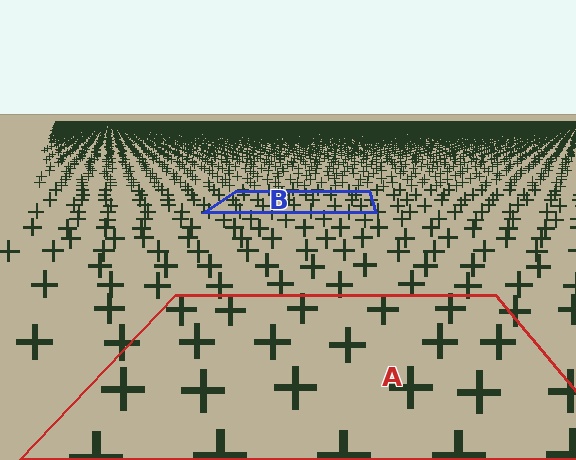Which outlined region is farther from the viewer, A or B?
Region B is farther from the viewer — the texture elements inside it appear smaller and more densely packed.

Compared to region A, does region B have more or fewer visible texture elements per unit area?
Region B has more texture elements per unit area — they are packed more densely because it is farther away.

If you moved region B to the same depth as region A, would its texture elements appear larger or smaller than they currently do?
They would appear larger. At a closer depth, the same texture elements are projected at a bigger on-screen size.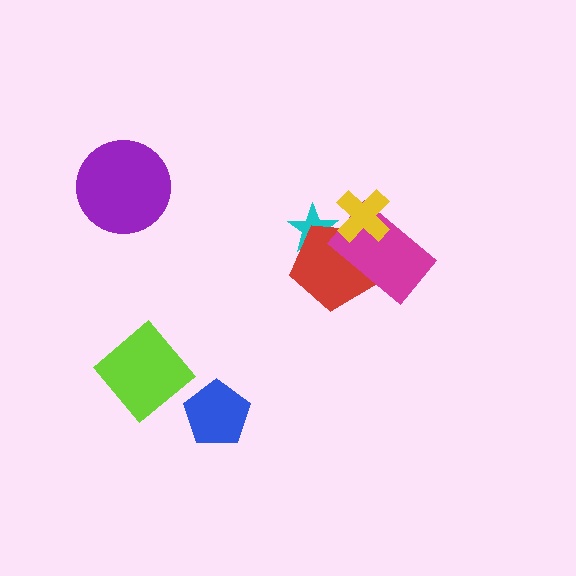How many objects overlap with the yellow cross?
2 objects overlap with the yellow cross.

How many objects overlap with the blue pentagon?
0 objects overlap with the blue pentagon.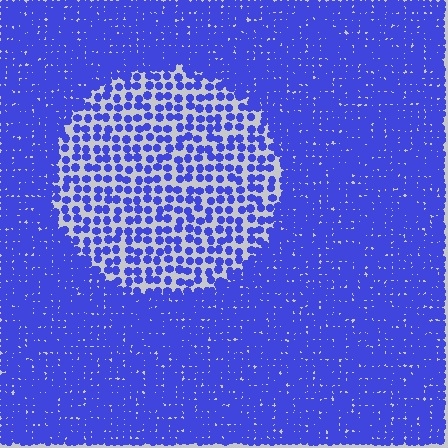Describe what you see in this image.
The image contains small blue elements arranged at two different densities. A circle-shaped region is visible where the elements are less densely packed than the surrounding area.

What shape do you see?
I see a circle.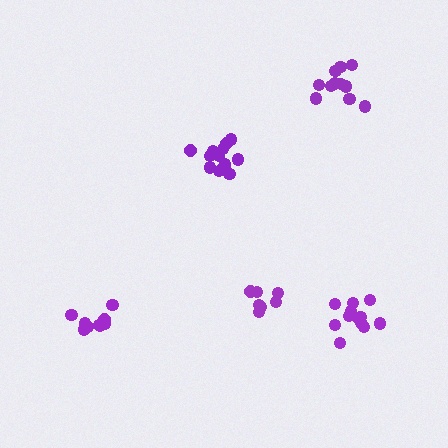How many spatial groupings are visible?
There are 5 spatial groupings.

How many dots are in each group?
Group 1: 9 dots, Group 2: 13 dots, Group 3: 7 dots, Group 4: 11 dots, Group 5: 12 dots (52 total).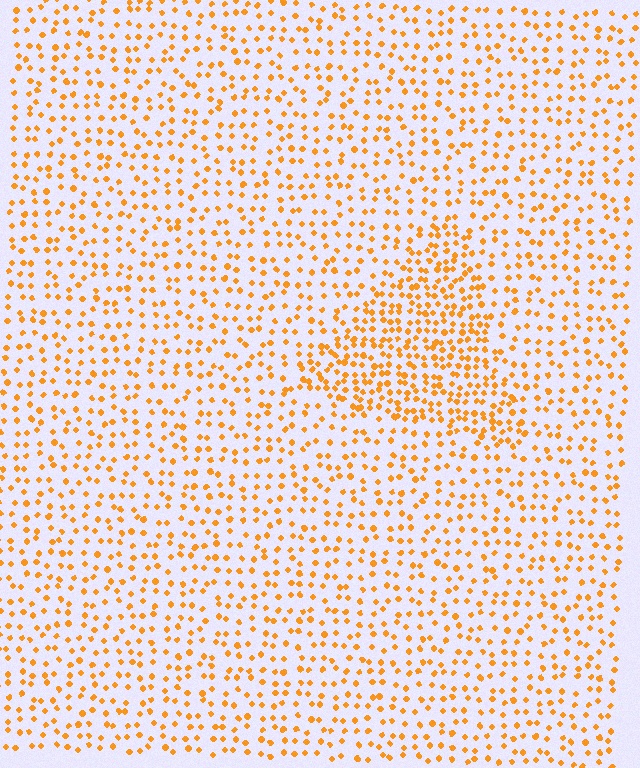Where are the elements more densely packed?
The elements are more densely packed inside the triangle boundary.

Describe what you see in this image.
The image contains small orange elements arranged at two different densities. A triangle-shaped region is visible where the elements are more densely packed than the surrounding area.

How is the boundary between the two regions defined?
The boundary is defined by a change in element density (approximately 1.9x ratio). All elements are the same color, size, and shape.